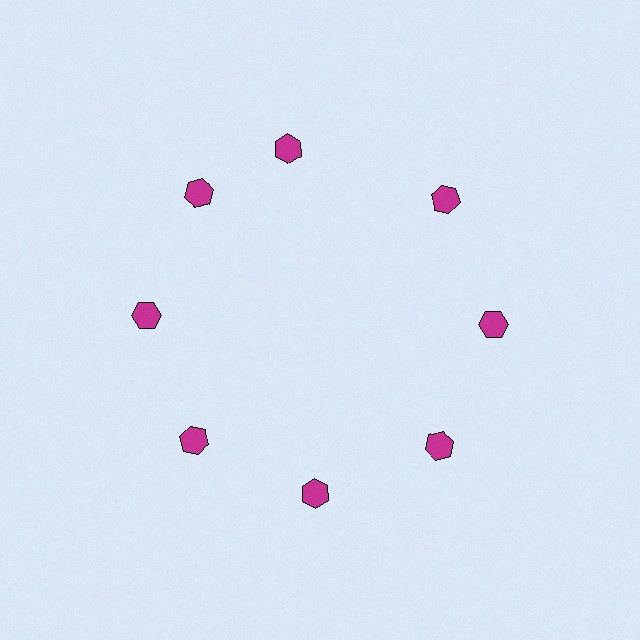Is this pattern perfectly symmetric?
No. The 8 magenta hexagons are arranged in a ring, but one element near the 12 o'clock position is rotated out of alignment along the ring, breaking the 8-fold rotational symmetry.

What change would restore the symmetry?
The symmetry would be restored by rotating it back into even spacing with its neighbors so that all 8 hexagons sit at equal angles and equal distance from the center.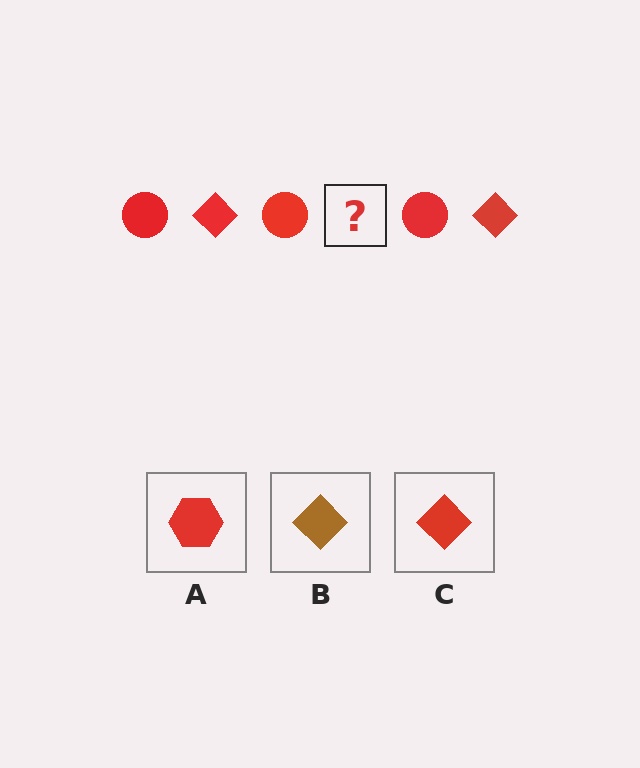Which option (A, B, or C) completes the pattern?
C.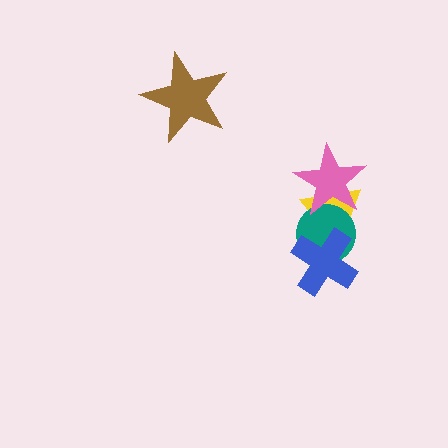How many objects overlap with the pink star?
2 objects overlap with the pink star.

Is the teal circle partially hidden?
Yes, it is partially covered by another shape.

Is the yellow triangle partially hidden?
Yes, it is partially covered by another shape.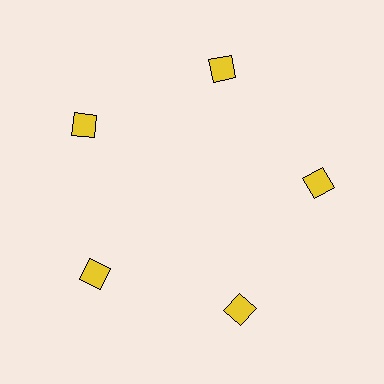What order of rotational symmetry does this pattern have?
This pattern has 5-fold rotational symmetry.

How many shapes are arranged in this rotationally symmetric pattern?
There are 5 shapes, arranged in 5 groups of 1.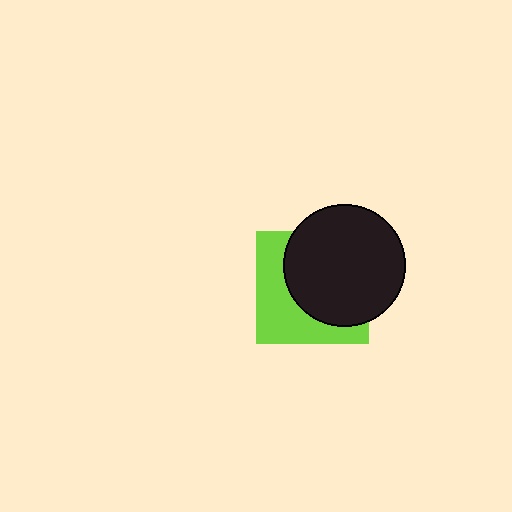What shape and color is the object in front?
The object in front is a black circle.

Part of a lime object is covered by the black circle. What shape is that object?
It is a square.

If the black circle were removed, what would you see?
You would see the complete lime square.